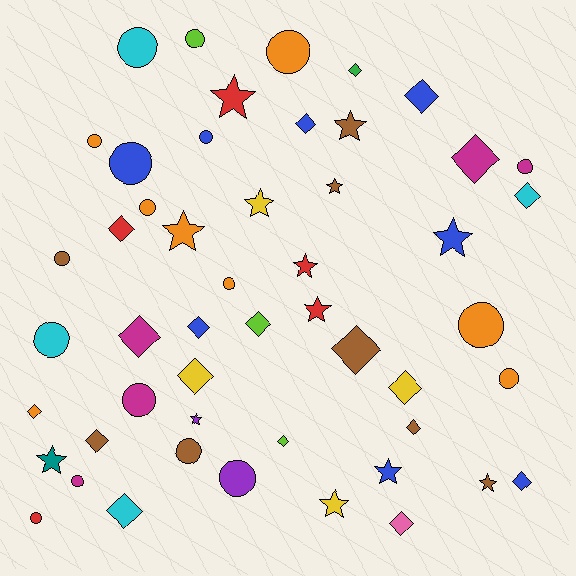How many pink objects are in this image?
There is 1 pink object.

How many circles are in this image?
There are 18 circles.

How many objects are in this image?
There are 50 objects.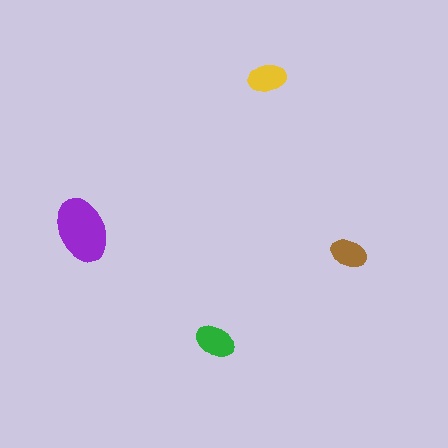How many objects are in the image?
There are 4 objects in the image.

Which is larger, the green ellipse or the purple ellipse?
The purple one.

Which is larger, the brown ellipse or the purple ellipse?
The purple one.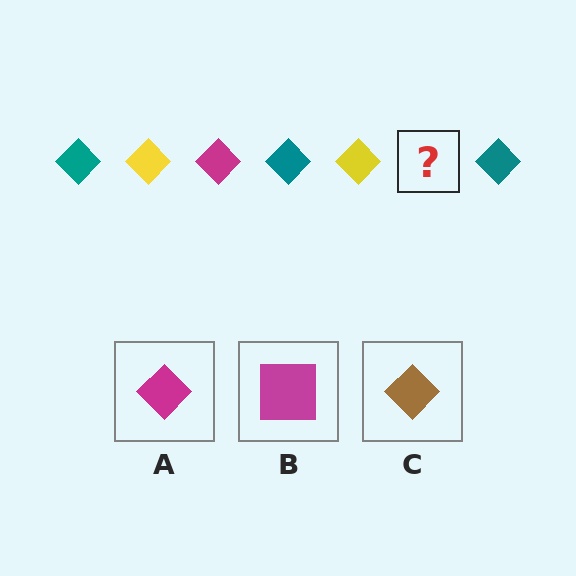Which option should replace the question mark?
Option A.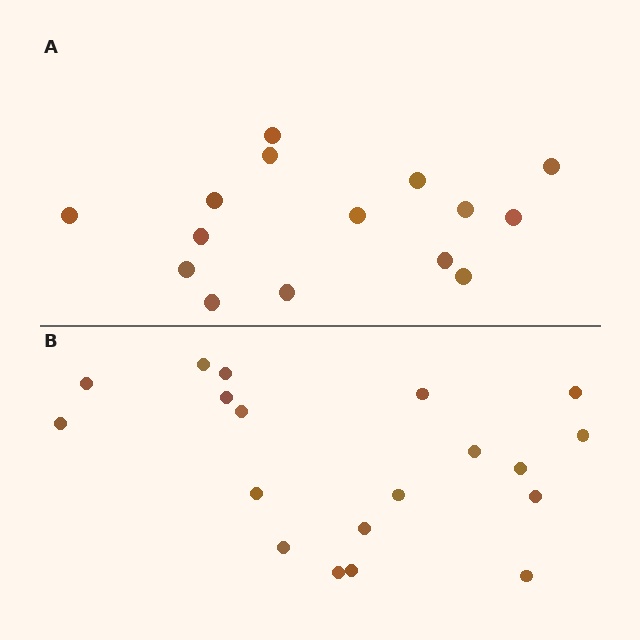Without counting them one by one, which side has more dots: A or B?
Region B (the bottom region) has more dots.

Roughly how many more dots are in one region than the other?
Region B has about 4 more dots than region A.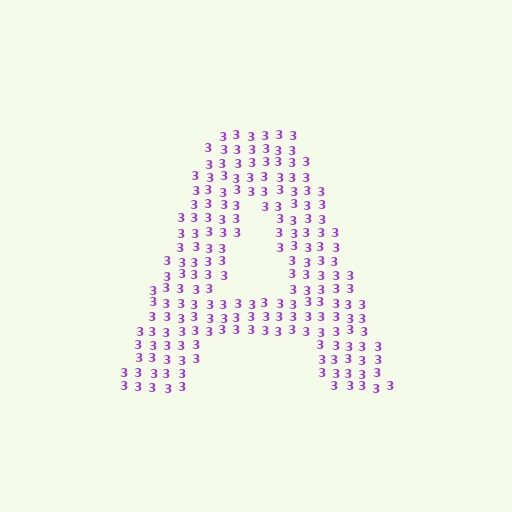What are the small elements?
The small elements are digit 3's.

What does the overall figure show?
The overall figure shows the letter A.